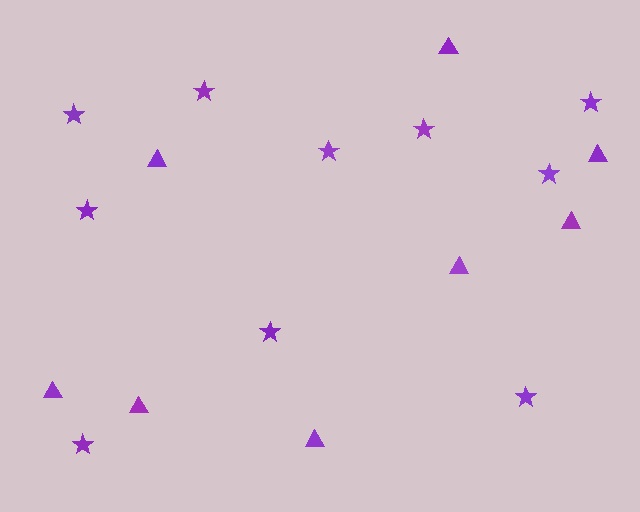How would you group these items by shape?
There are 2 groups: one group of stars (10) and one group of triangles (8).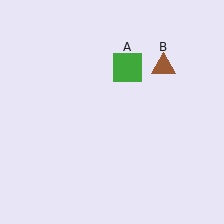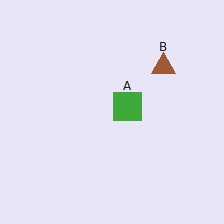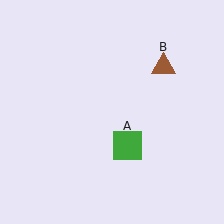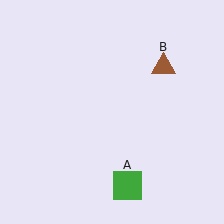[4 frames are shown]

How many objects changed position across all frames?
1 object changed position: green square (object A).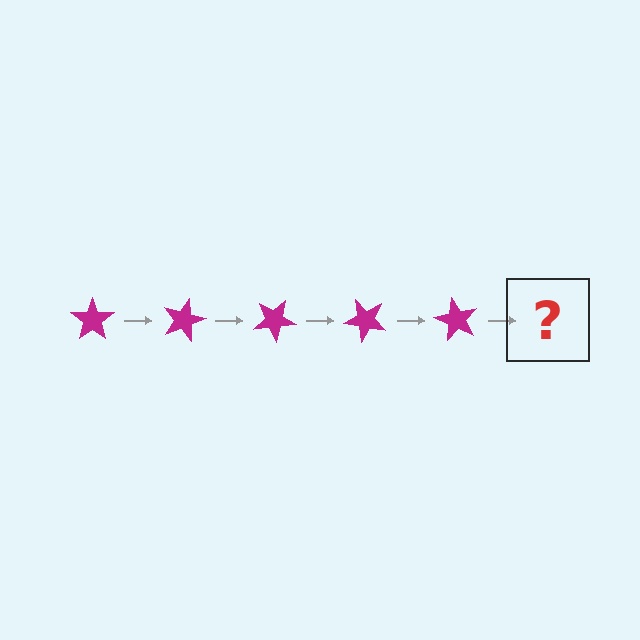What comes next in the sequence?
The next element should be a magenta star rotated 75 degrees.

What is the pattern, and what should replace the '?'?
The pattern is that the star rotates 15 degrees each step. The '?' should be a magenta star rotated 75 degrees.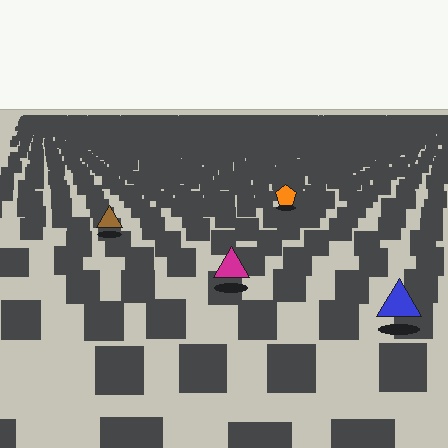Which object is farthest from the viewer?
The orange pentagon is farthest from the viewer. It appears smaller and the ground texture around it is denser.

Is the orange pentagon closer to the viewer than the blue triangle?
No. The blue triangle is closer — you can tell from the texture gradient: the ground texture is coarser near it.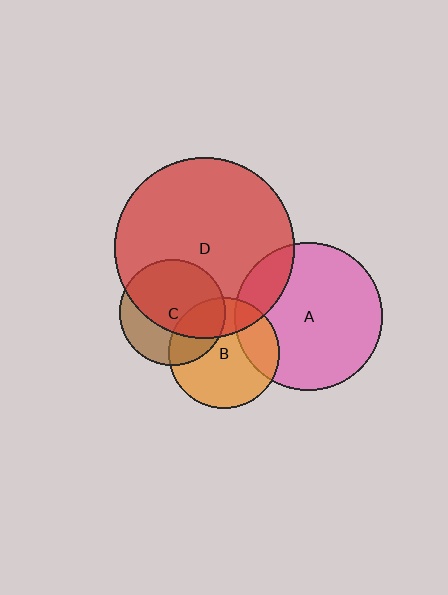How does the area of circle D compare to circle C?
Approximately 2.9 times.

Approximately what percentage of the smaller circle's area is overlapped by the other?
Approximately 30%.